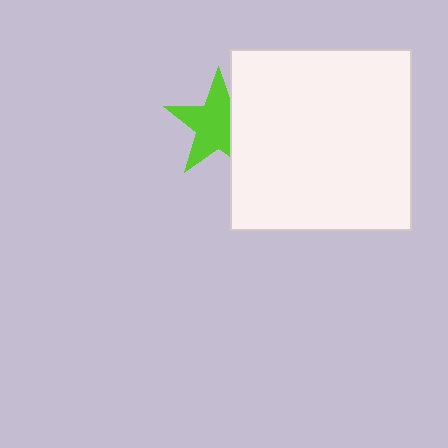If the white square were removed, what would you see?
You would see the complete lime star.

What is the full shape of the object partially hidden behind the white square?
The partially hidden object is a lime star.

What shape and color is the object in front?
The object in front is a white square.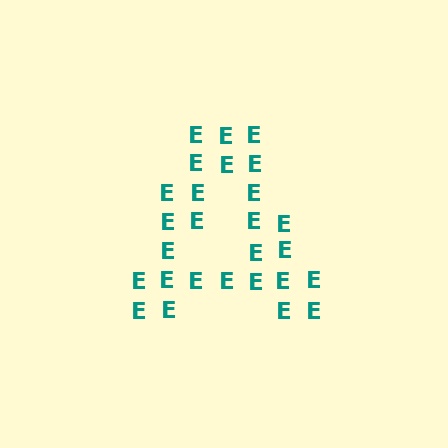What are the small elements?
The small elements are letter E's.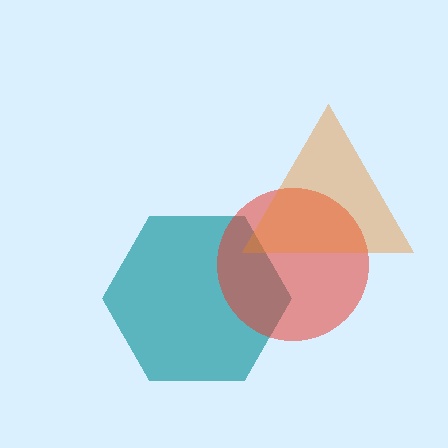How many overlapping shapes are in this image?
There are 3 overlapping shapes in the image.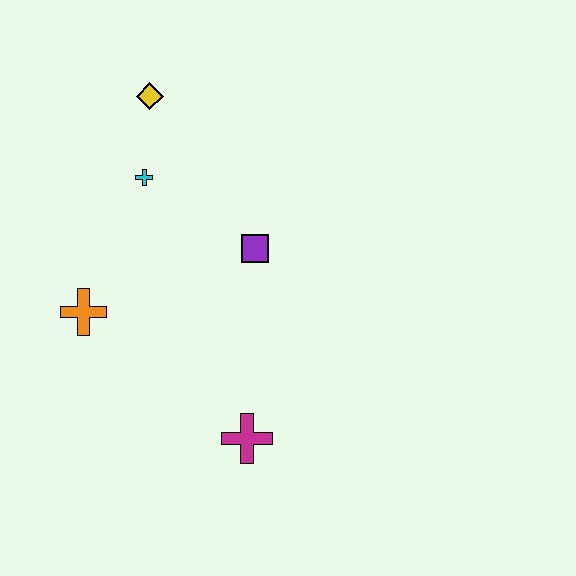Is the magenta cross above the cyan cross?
No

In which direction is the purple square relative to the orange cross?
The purple square is to the right of the orange cross.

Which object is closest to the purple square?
The cyan cross is closest to the purple square.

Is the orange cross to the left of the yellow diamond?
Yes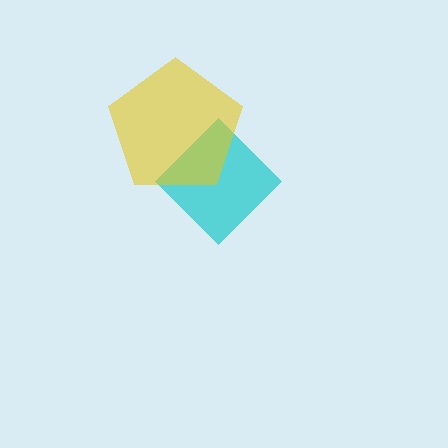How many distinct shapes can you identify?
There are 2 distinct shapes: a cyan diamond, a yellow pentagon.